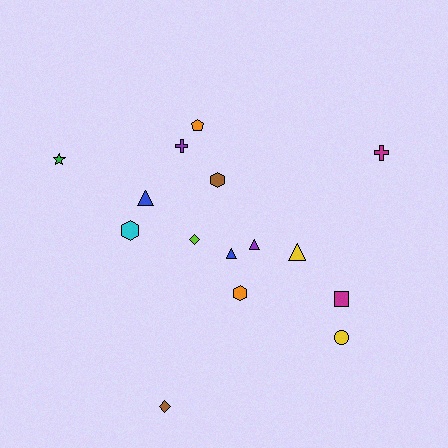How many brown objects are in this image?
There are 2 brown objects.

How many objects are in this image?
There are 15 objects.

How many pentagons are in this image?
There is 1 pentagon.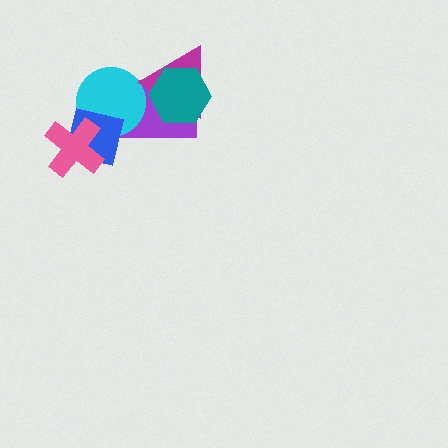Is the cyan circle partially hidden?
Yes, it is partially covered by another shape.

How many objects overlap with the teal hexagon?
2 objects overlap with the teal hexagon.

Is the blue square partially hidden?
Yes, it is partially covered by another shape.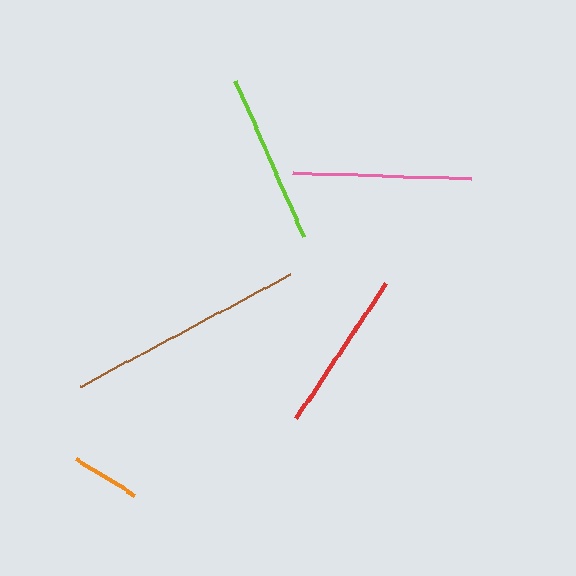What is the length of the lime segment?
The lime segment is approximately 171 pixels long.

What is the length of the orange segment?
The orange segment is approximately 68 pixels long.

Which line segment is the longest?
The brown line is the longest at approximately 238 pixels.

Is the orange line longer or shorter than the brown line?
The brown line is longer than the orange line.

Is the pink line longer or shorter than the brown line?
The brown line is longer than the pink line.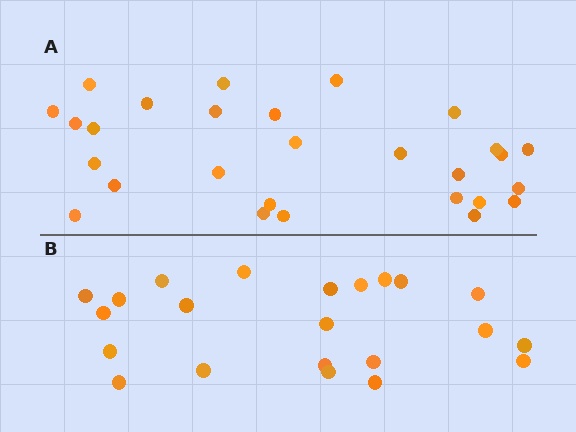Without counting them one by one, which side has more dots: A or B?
Region A (the top region) has more dots.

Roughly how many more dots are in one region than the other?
Region A has about 6 more dots than region B.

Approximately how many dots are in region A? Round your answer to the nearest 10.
About 30 dots. (The exact count is 28, which rounds to 30.)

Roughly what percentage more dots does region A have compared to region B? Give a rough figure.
About 25% more.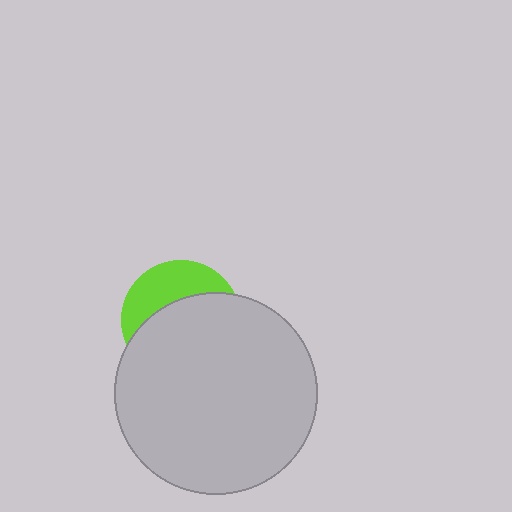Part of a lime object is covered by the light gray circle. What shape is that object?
It is a circle.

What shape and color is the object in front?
The object in front is a light gray circle.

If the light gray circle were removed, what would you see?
You would see the complete lime circle.